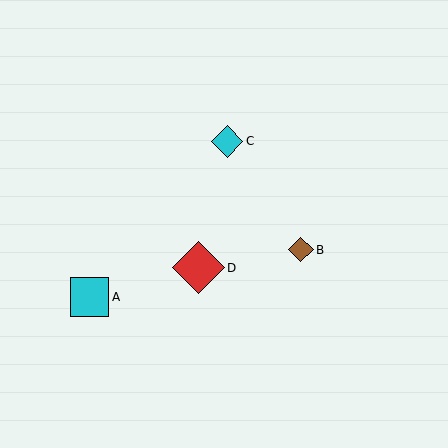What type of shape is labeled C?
Shape C is a cyan diamond.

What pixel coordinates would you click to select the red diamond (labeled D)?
Click at (198, 268) to select the red diamond D.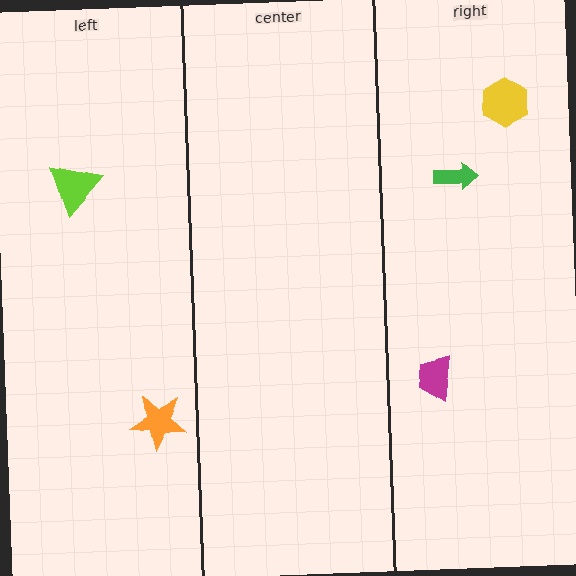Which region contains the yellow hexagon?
The right region.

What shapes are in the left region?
The orange star, the lime triangle.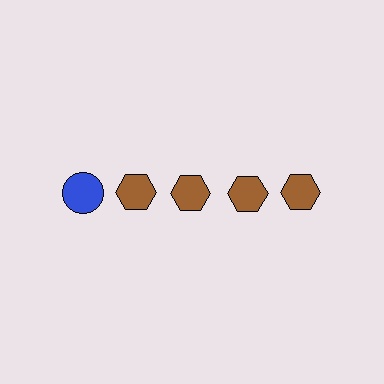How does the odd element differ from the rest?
It differs in both color (blue instead of brown) and shape (circle instead of hexagon).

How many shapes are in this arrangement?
There are 5 shapes arranged in a grid pattern.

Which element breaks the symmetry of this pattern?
The blue circle in the top row, leftmost column breaks the symmetry. All other shapes are brown hexagons.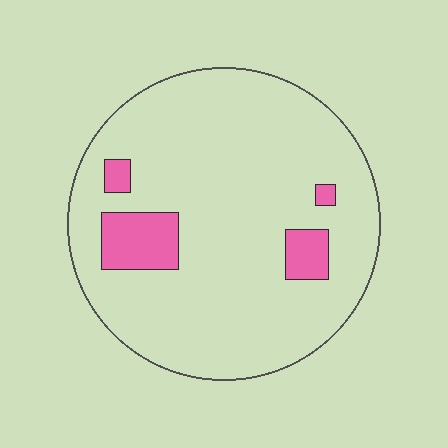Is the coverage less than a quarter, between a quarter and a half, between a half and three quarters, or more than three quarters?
Less than a quarter.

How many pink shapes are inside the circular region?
4.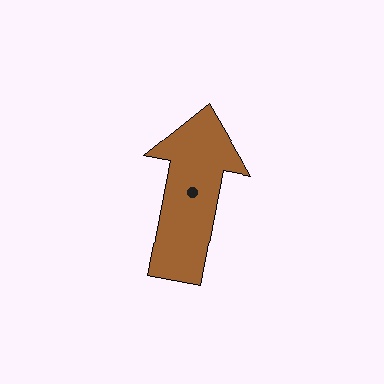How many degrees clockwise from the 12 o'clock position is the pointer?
Approximately 11 degrees.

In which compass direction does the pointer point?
North.